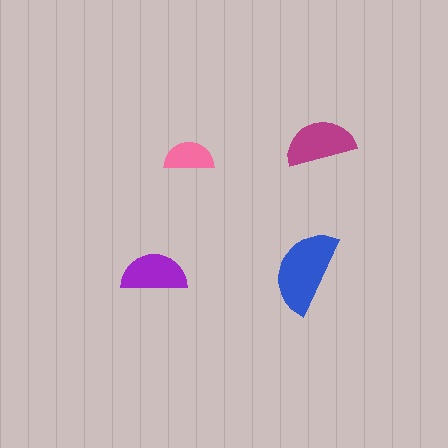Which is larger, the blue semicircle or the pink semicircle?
The blue one.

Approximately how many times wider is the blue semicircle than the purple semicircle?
About 1.5 times wider.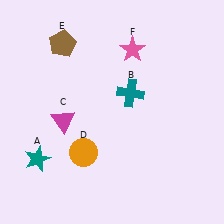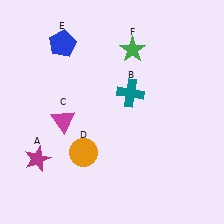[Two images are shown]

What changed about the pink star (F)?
In Image 1, F is pink. In Image 2, it changed to green.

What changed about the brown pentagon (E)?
In Image 1, E is brown. In Image 2, it changed to blue.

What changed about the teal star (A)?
In Image 1, A is teal. In Image 2, it changed to magenta.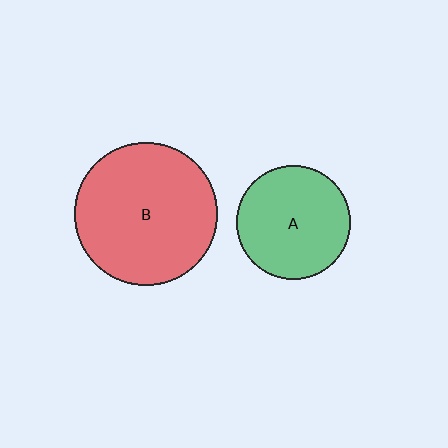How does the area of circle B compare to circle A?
Approximately 1.6 times.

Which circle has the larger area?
Circle B (red).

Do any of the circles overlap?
No, none of the circles overlap.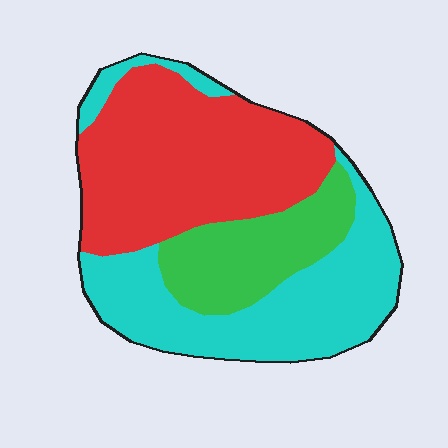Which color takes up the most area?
Red, at roughly 45%.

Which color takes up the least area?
Green, at roughly 20%.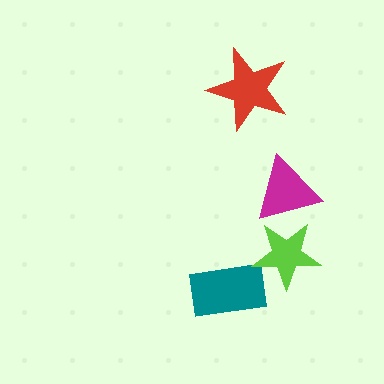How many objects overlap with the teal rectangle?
0 objects overlap with the teal rectangle.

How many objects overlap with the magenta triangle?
1 object overlaps with the magenta triangle.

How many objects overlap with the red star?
0 objects overlap with the red star.